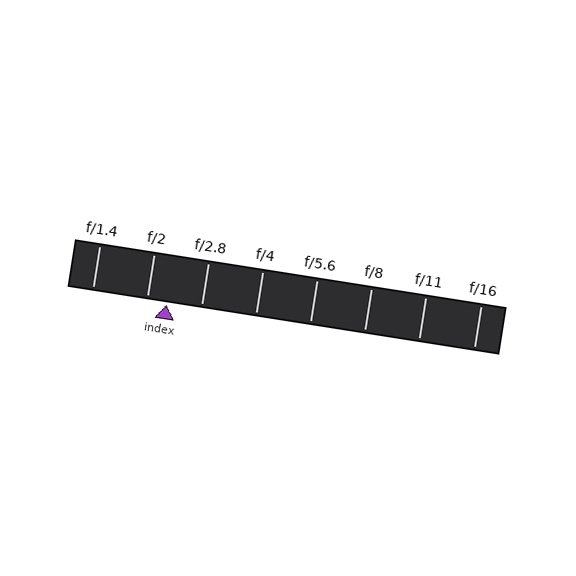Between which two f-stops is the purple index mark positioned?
The index mark is between f/2 and f/2.8.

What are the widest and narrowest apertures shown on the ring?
The widest aperture shown is f/1.4 and the narrowest is f/16.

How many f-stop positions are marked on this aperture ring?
There are 8 f-stop positions marked.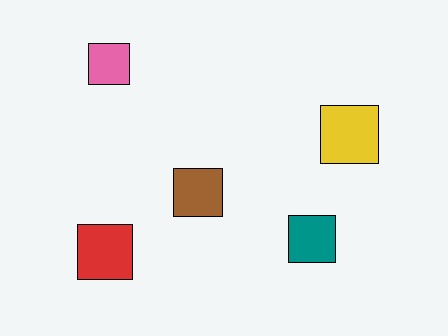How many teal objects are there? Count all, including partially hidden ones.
There is 1 teal object.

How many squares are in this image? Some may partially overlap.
There are 5 squares.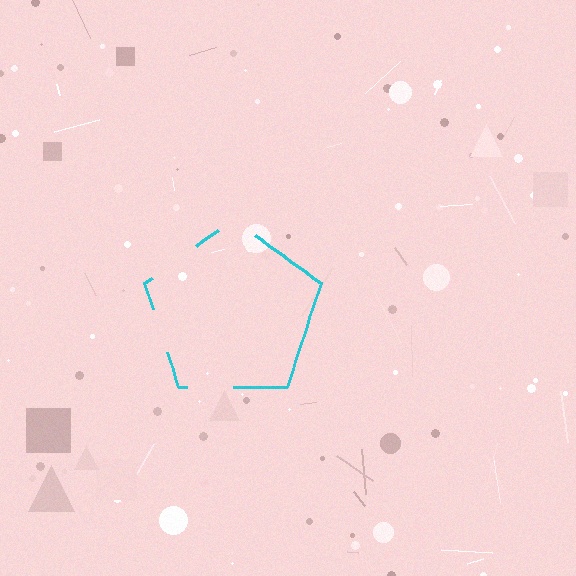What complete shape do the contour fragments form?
The contour fragments form a pentagon.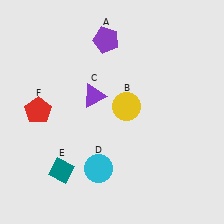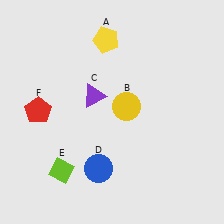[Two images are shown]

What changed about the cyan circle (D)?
In Image 1, D is cyan. In Image 2, it changed to blue.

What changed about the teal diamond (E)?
In Image 1, E is teal. In Image 2, it changed to lime.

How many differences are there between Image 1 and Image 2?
There are 3 differences between the two images.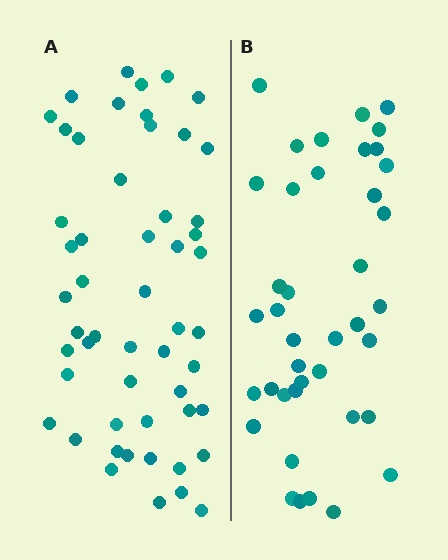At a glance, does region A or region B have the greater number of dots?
Region A (the left region) has more dots.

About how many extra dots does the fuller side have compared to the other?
Region A has approximately 15 more dots than region B.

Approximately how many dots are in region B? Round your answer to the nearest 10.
About 40 dots.